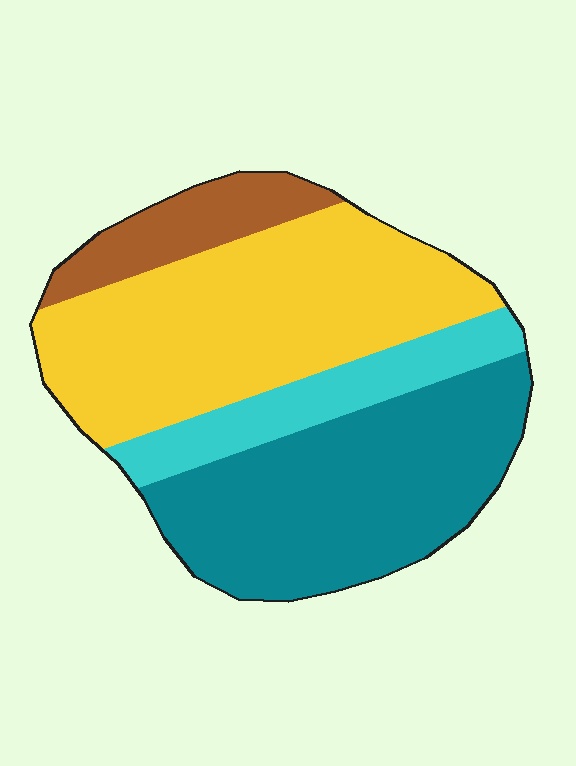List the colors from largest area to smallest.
From largest to smallest: yellow, teal, cyan, brown.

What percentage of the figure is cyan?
Cyan covers about 15% of the figure.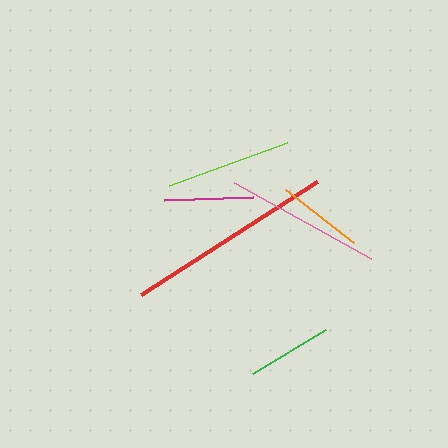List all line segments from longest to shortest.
From longest to shortest: red, pink, lime, magenta, orange, green.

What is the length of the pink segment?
The pink segment is approximately 157 pixels long.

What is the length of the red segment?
The red segment is approximately 209 pixels long.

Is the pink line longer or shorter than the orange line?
The pink line is longer than the orange line.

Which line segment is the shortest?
The green line is the shortest at approximately 85 pixels.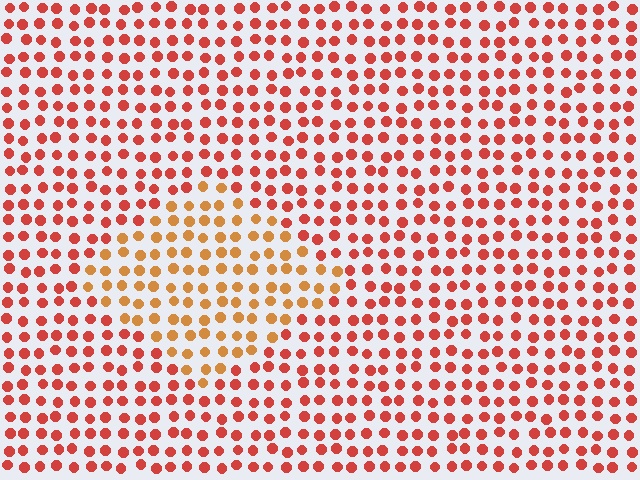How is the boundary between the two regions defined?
The boundary is defined purely by a slight shift in hue (about 30 degrees). Spacing, size, and orientation are identical on both sides.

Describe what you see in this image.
The image is filled with small red elements in a uniform arrangement. A diamond-shaped region is visible where the elements are tinted to a slightly different hue, forming a subtle color boundary.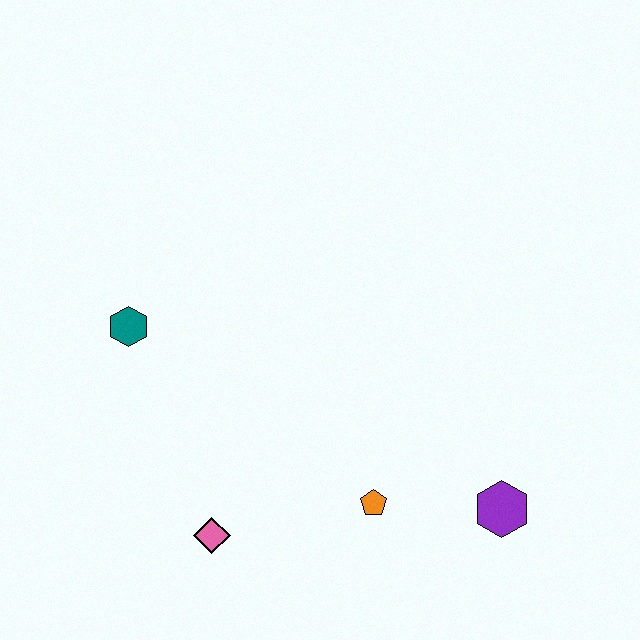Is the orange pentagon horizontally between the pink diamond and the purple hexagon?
Yes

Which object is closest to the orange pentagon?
The purple hexagon is closest to the orange pentagon.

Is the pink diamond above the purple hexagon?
No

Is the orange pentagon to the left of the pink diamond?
No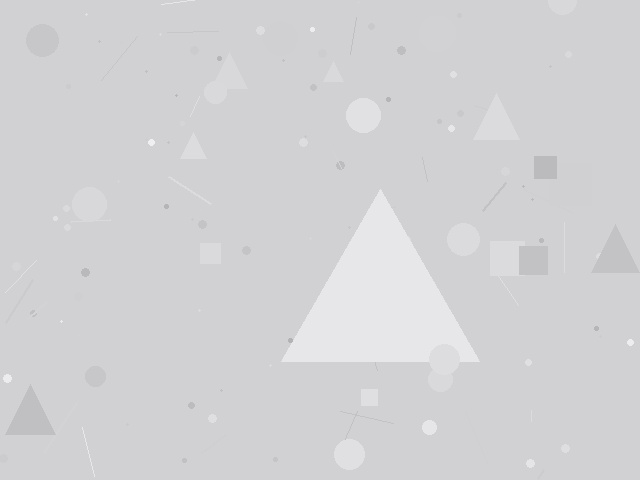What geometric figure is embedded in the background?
A triangle is embedded in the background.